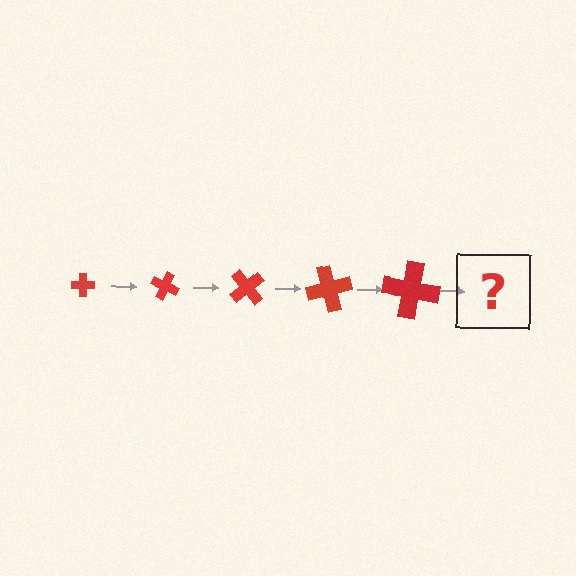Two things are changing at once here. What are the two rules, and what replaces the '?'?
The two rules are that the cross grows larger each step and it rotates 25 degrees each step. The '?' should be a cross, larger than the previous one and rotated 125 degrees from the start.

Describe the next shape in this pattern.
It should be a cross, larger than the previous one and rotated 125 degrees from the start.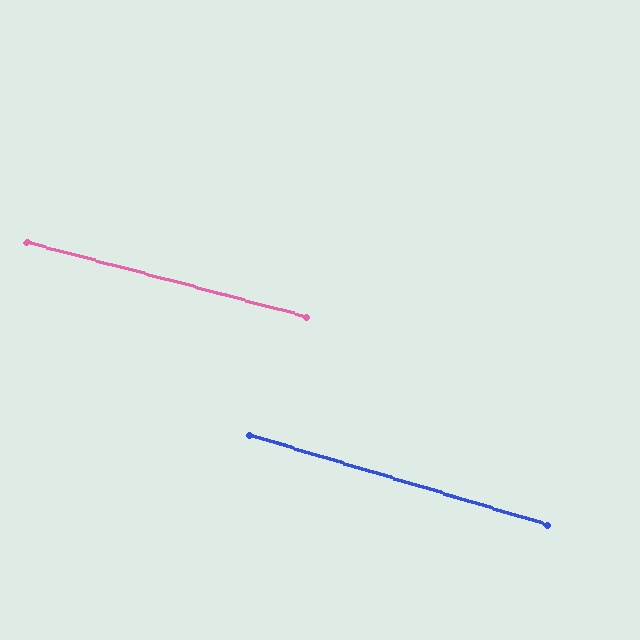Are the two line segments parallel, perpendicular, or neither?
Parallel — their directions differ by only 1.6°.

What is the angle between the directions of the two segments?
Approximately 2 degrees.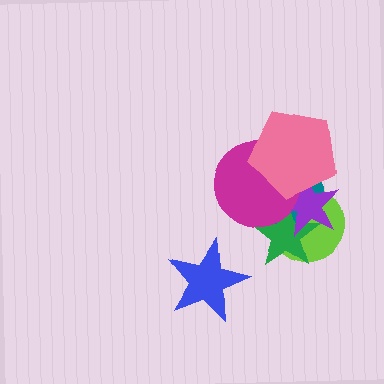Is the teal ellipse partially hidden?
Yes, it is partially covered by another shape.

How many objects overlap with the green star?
4 objects overlap with the green star.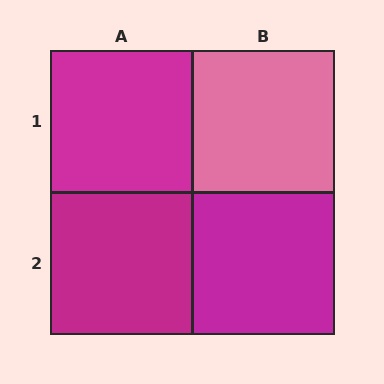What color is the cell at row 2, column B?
Magenta.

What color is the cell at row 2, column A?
Magenta.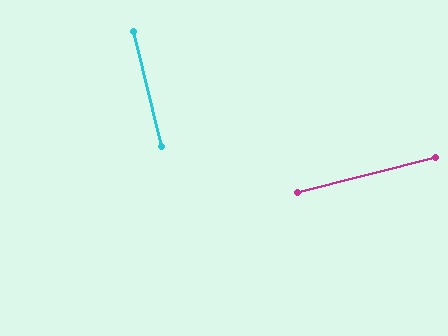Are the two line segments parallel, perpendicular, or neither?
Perpendicular — they meet at approximately 89°.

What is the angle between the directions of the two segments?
Approximately 89 degrees.